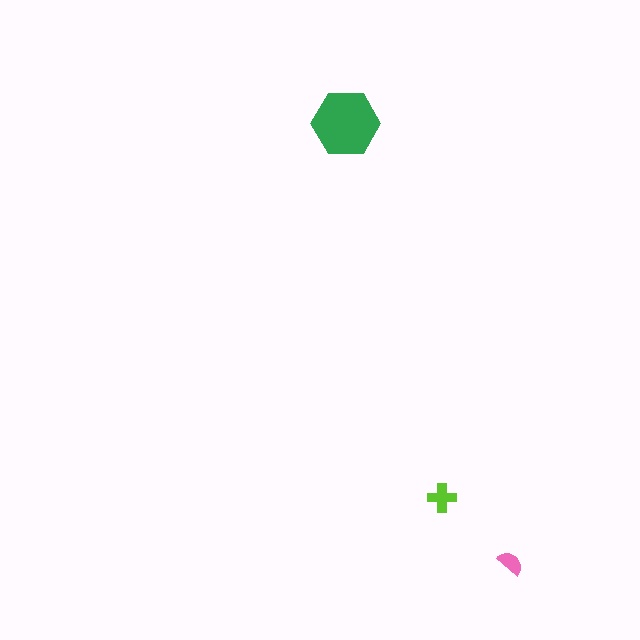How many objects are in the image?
There are 3 objects in the image.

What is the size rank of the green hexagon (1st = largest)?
1st.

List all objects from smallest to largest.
The pink semicircle, the lime cross, the green hexagon.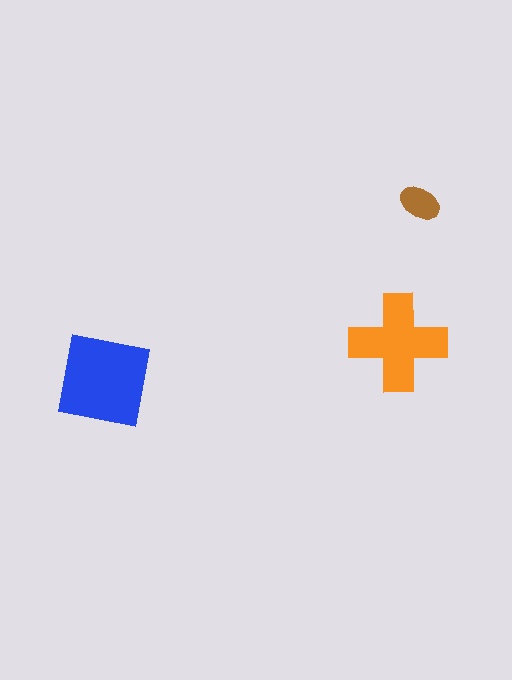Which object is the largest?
The blue square.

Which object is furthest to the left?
The blue square is leftmost.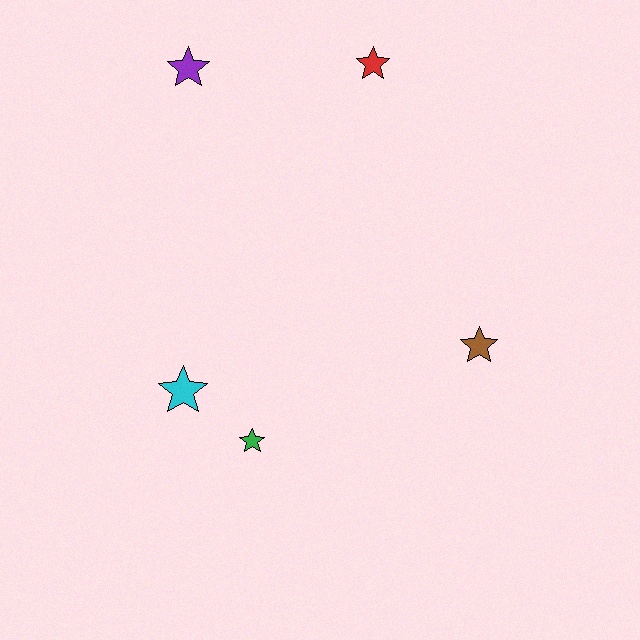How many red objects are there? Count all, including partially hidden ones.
There is 1 red object.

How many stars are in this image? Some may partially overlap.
There are 5 stars.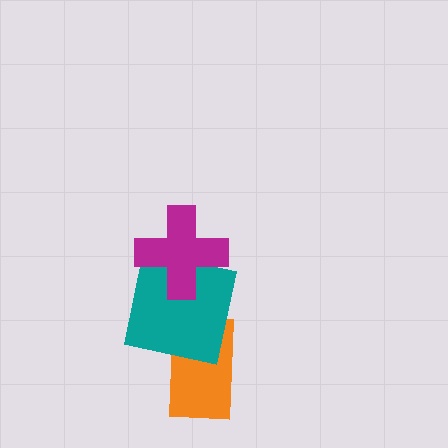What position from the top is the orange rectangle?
The orange rectangle is 3rd from the top.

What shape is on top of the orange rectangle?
The teal square is on top of the orange rectangle.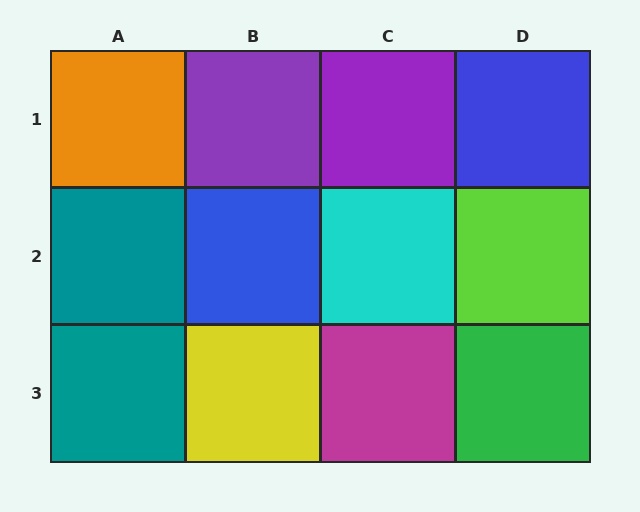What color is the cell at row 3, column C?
Magenta.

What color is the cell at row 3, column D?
Green.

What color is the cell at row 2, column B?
Blue.